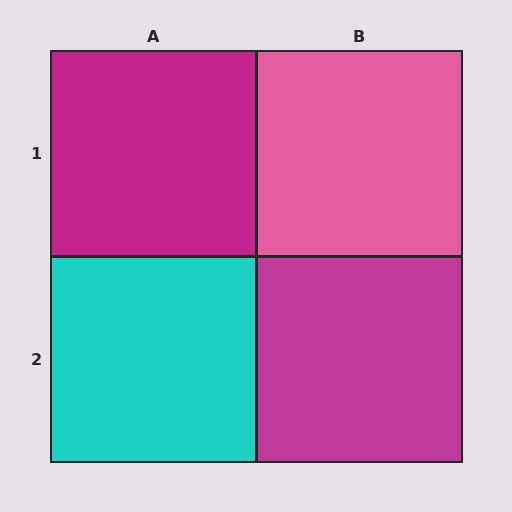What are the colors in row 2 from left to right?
Cyan, magenta.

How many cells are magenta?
2 cells are magenta.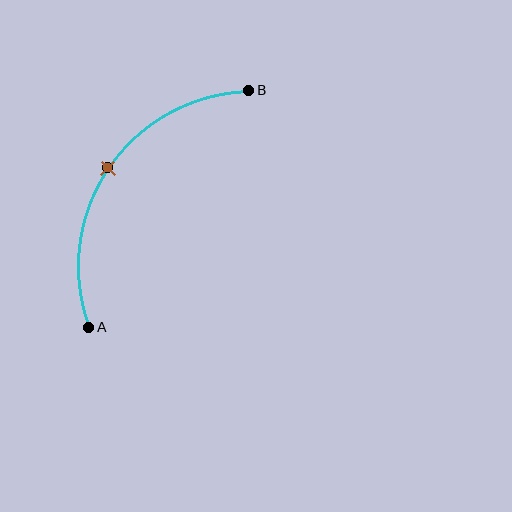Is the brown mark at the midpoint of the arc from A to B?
Yes. The brown mark lies on the arc at equal arc-length from both A and B — it is the arc midpoint.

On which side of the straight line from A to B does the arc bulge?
The arc bulges above and to the left of the straight line connecting A and B.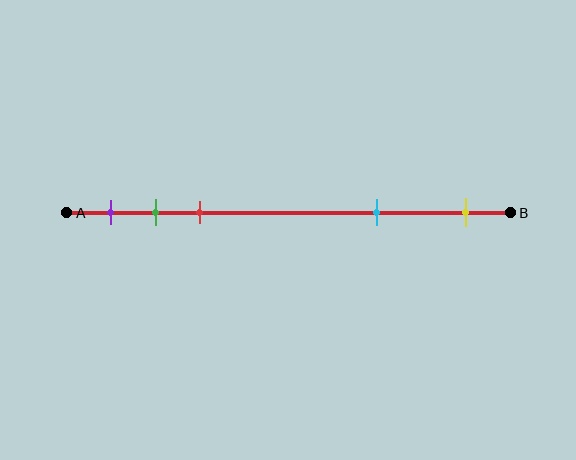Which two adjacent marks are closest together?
The green and red marks are the closest adjacent pair.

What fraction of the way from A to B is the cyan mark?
The cyan mark is approximately 70% (0.7) of the way from A to B.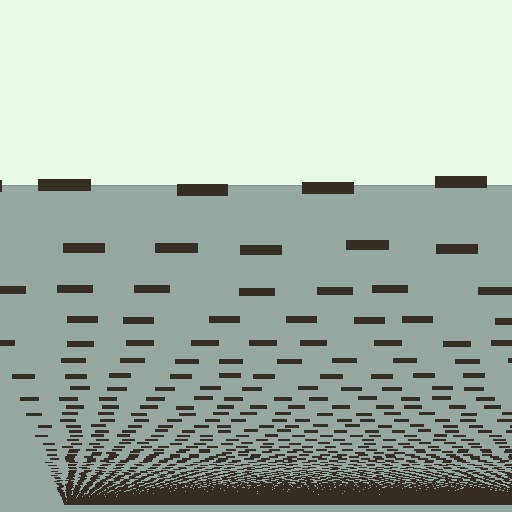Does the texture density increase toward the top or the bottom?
Density increases toward the bottom.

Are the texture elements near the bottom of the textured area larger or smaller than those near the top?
Smaller. The gradient is inverted — elements near the bottom are smaller and denser.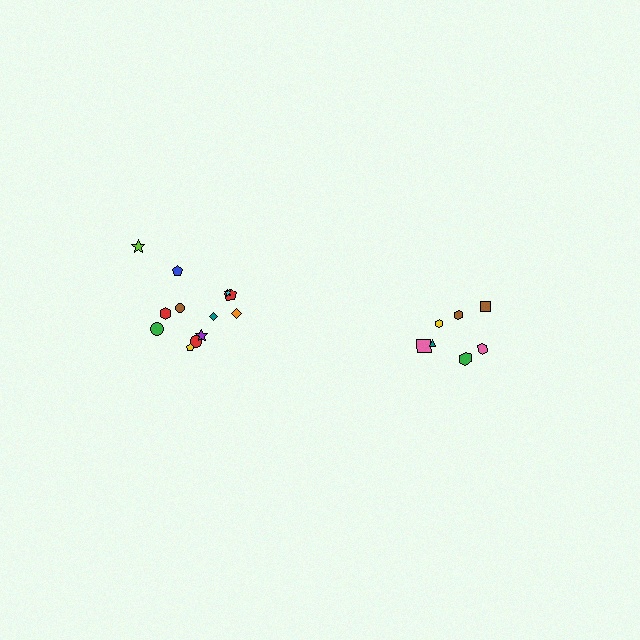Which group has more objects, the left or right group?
The left group.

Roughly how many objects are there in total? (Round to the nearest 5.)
Roughly 20 objects in total.